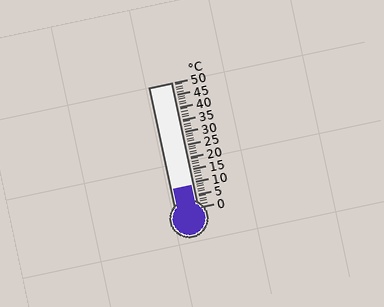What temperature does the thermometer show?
The thermometer shows approximately 9°C.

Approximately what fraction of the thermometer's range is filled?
The thermometer is filled to approximately 20% of its range.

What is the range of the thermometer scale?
The thermometer scale ranges from 0°C to 50°C.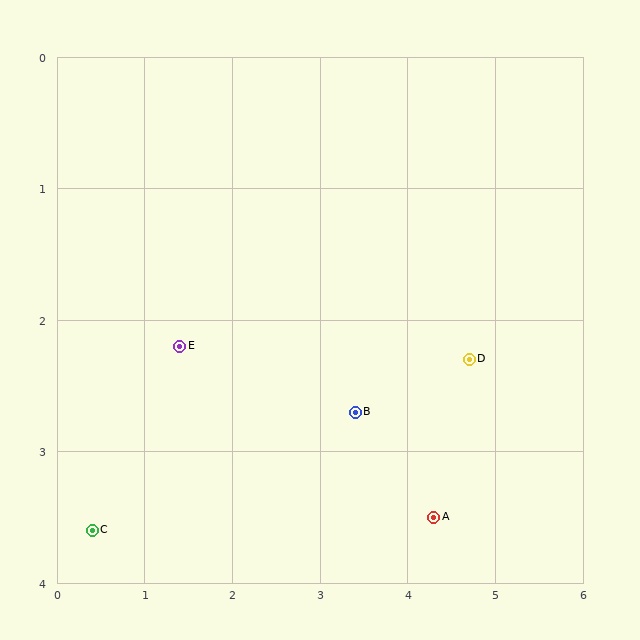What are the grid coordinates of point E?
Point E is at approximately (1.4, 2.2).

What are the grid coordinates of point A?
Point A is at approximately (4.3, 3.5).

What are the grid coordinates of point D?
Point D is at approximately (4.7, 2.3).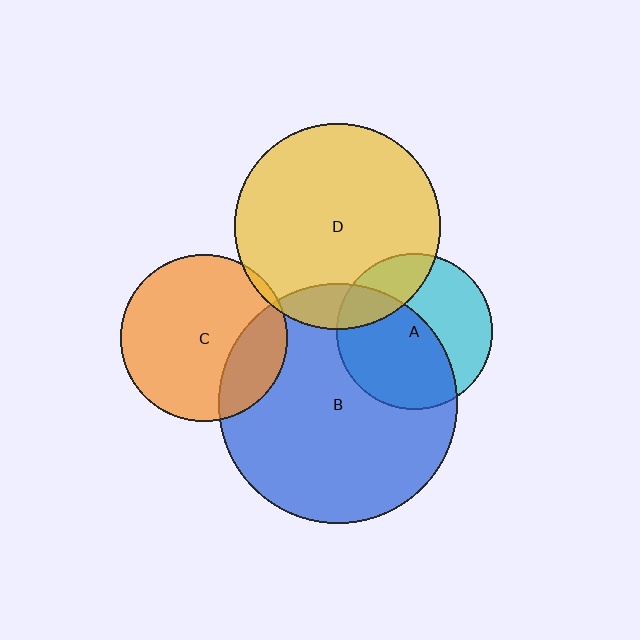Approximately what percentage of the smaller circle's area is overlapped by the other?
Approximately 55%.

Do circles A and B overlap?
Yes.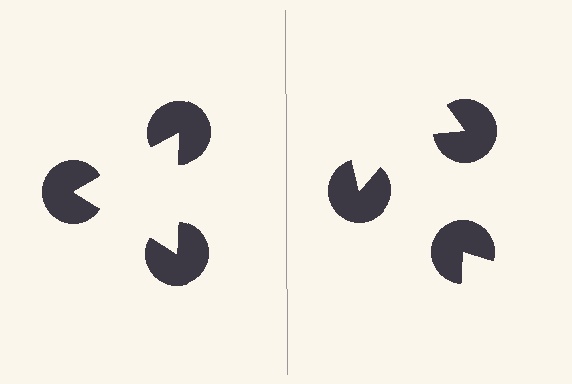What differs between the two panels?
The pac-man discs are positioned identically on both sides; only the wedge orientations differ. On the left they align to a triangle; on the right they are misaligned.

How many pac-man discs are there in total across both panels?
6 — 3 on each side.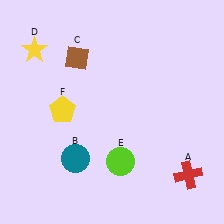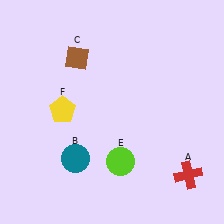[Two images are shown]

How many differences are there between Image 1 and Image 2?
There is 1 difference between the two images.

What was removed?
The yellow star (D) was removed in Image 2.